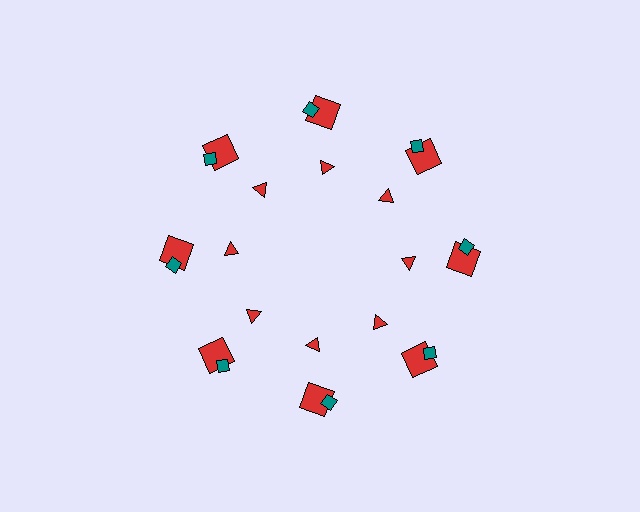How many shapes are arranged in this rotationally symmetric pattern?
There are 24 shapes, arranged in 8 groups of 3.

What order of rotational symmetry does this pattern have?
This pattern has 8-fold rotational symmetry.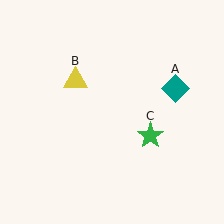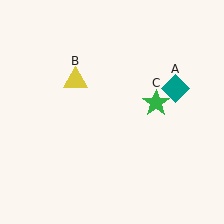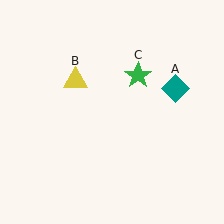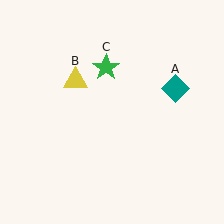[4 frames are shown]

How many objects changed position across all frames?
1 object changed position: green star (object C).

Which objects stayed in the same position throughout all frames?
Teal diamond (object A) and yellow triangle (object B) remained stationary.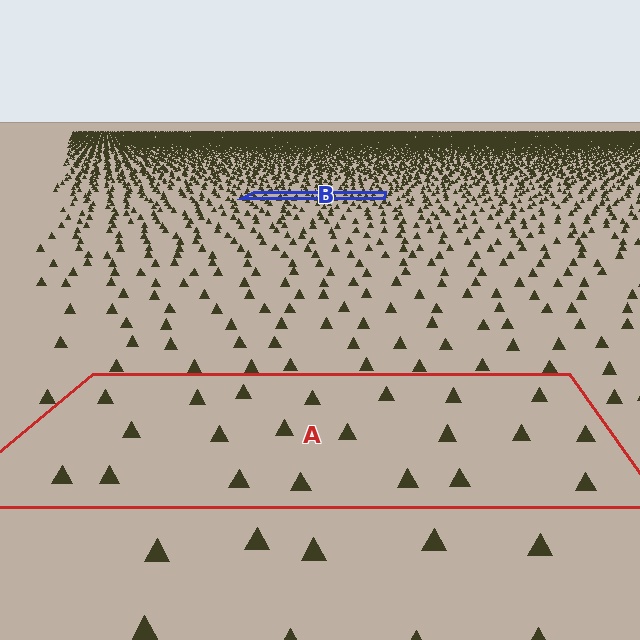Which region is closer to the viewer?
Region A is closer. The texture elements there are larger and more spread out.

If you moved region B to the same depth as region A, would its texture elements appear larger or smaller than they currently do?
They would appear larger. At a closer depth, the same texture elements are projected at a bigger on-screen size.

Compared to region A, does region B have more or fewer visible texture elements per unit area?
Region B has more texture elements per unit area — they are packed more densely because it is farther away.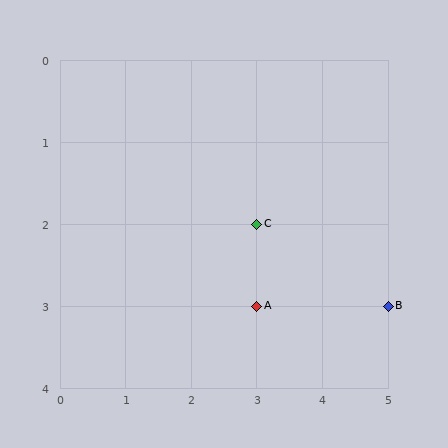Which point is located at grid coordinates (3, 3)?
Point A is at (3, 3).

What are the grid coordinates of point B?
Point B is at grid coordinates (5, 3).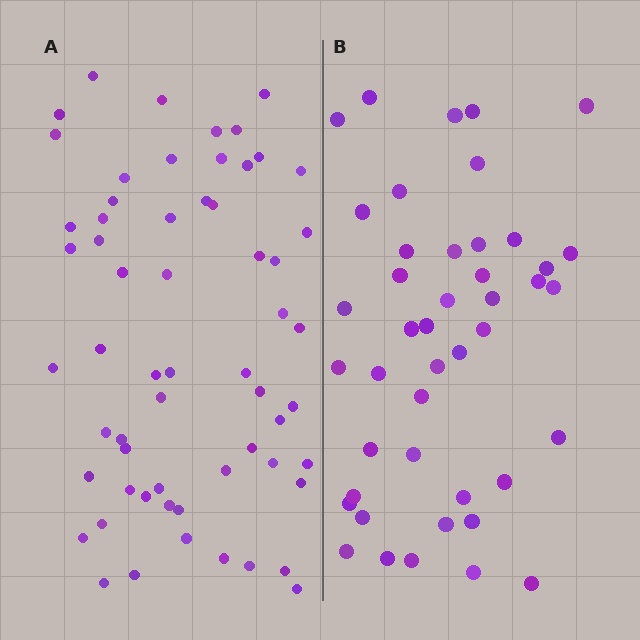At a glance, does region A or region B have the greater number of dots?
Region A (the left region) has more dots.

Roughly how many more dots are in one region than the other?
Region A has approximately 15 more dots than region B.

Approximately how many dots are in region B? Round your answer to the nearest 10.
About 40 dots. (The exact count is 44, which rounds to 40.)